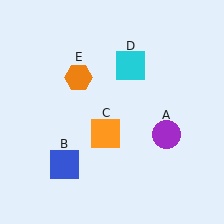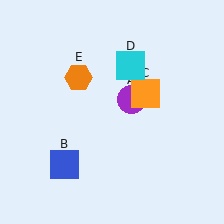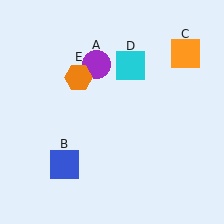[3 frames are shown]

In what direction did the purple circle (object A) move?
The purple circle (object A) moved up and to the left.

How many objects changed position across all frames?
2 objects changed position: purple circle (object A), orange square (object C).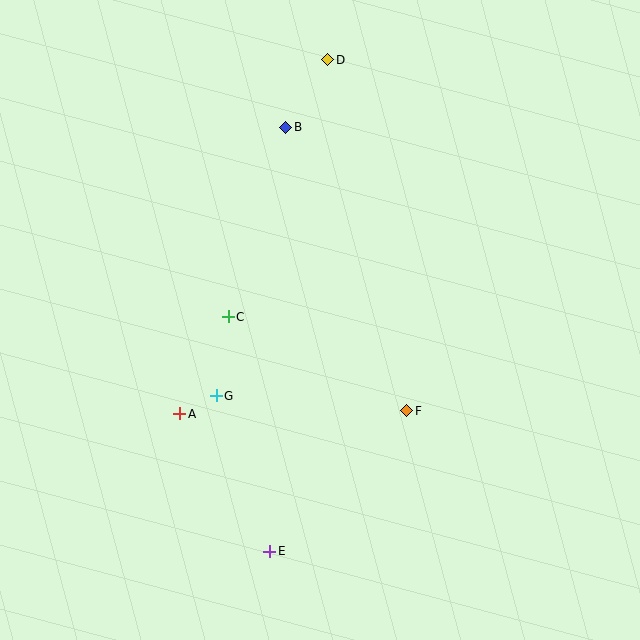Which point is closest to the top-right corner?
Point D is closest to the top-right corner.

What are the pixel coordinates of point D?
Point D is at (328, 60).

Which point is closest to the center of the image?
Point C at (228, 317) is closest to the center.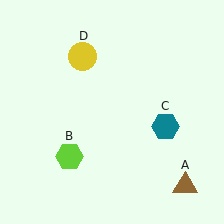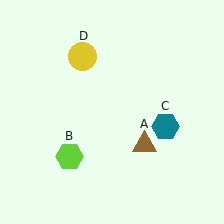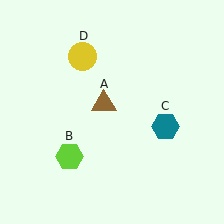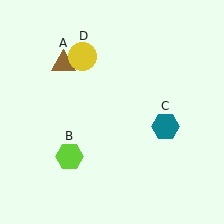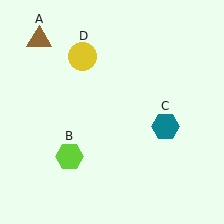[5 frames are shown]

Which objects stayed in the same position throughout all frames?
Lime hexagon (object B) and teal hexagon (object C) and yellow circle (object D) remained stationary.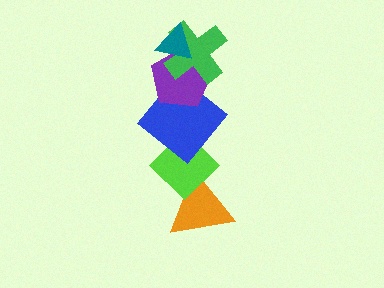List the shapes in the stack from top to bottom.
From top to bottom: the teal triangle, the green cross, the purple pentagon, the blue diamond, the lime diamond, the orange triangle.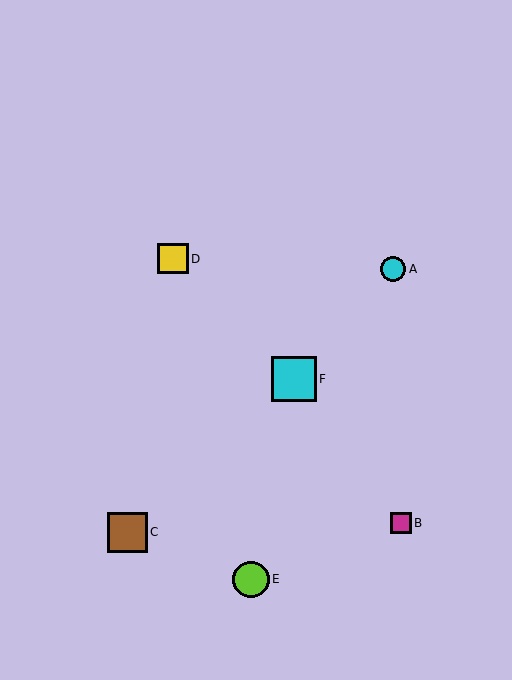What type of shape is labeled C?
Shape C is a brown square.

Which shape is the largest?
The cyan square (labeled F) is the largest.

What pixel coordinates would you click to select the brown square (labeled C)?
Click at (127, 532) to select the brown square C.